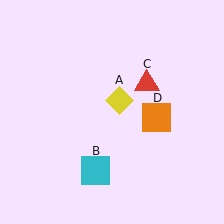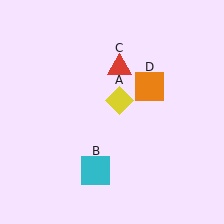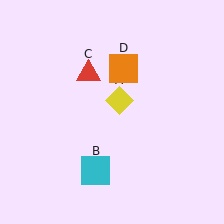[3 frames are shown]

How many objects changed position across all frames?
2 objects changed position: red triangle (object C), orange square (object D).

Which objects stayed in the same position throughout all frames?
Yellow diamond (object A) and cyan square (object B) remained stationary.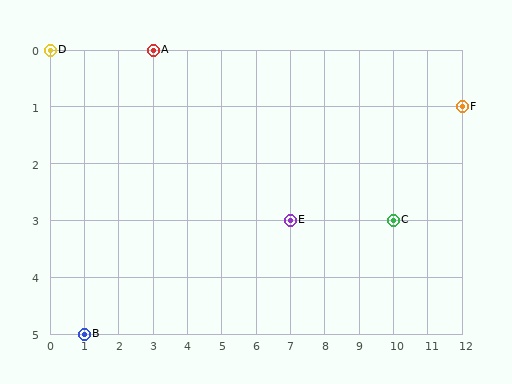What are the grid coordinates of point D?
Point D is at grid coordinates (0, 0).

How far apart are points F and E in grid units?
Points F and E are 5 columns and 2 rows apart (about 5.4 grid units diagonally).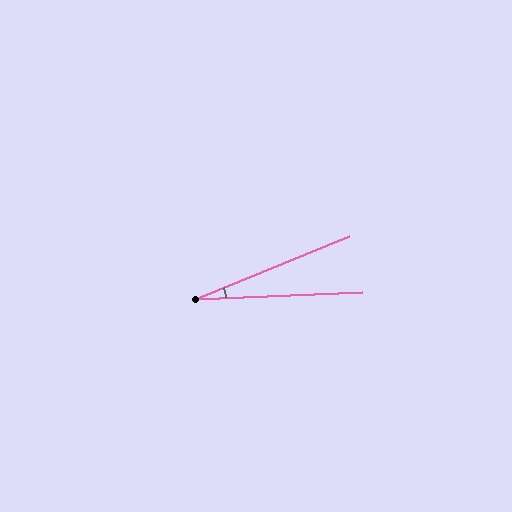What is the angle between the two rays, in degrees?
Approximately 20 degrees.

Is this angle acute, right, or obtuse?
It is acute.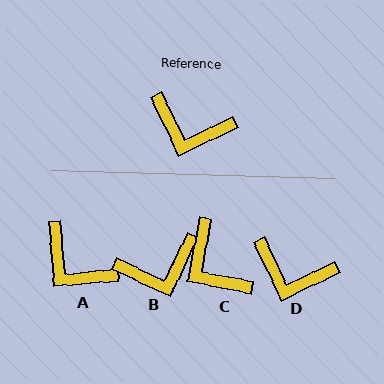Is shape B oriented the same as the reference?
No, it is off by about 39 degrees.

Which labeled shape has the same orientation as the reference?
D.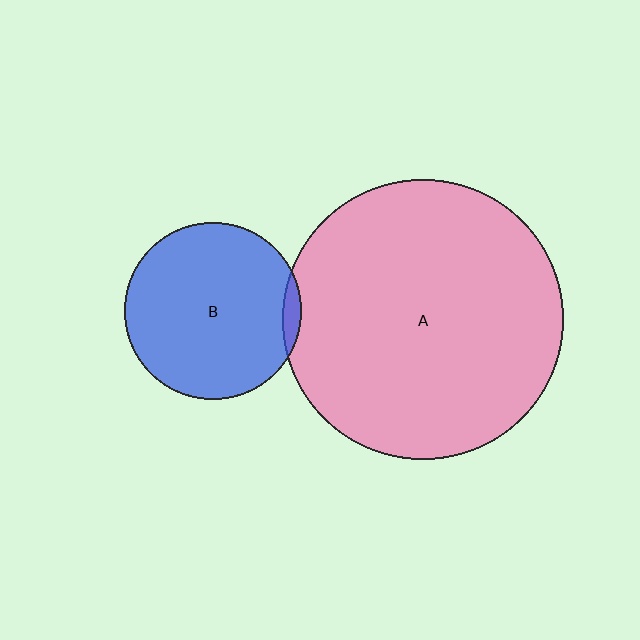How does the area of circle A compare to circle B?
Approximately 2.5 times.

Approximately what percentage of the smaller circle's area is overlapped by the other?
Approximately 5%.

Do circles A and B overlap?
Yes.